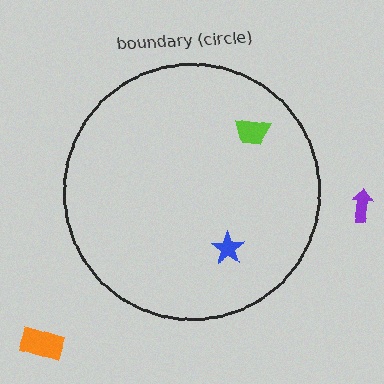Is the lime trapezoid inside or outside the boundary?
Inside.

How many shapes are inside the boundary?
2 inside, 2 outside.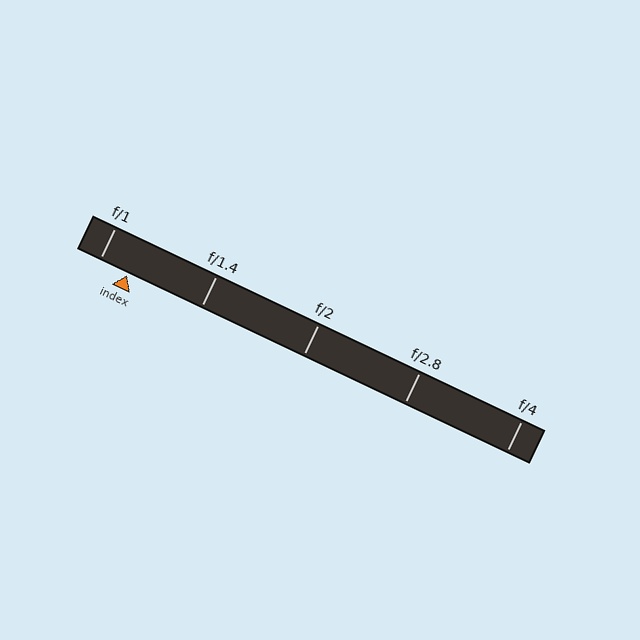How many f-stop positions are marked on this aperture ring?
There are 5 f-stop positions marked.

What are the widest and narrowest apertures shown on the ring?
The widest aperture shown is f/1 and the narrowest is f/4.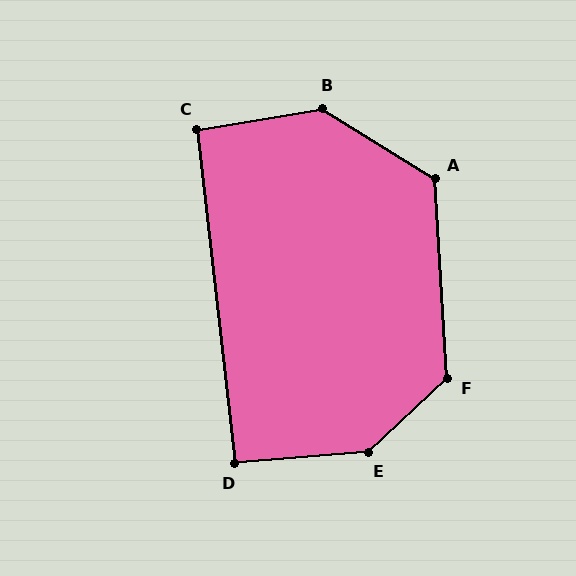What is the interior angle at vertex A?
Approximately 126 degrees (obtuse).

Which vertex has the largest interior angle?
E, at approximately 141 degrees.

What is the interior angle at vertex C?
Approximately 93 degrees (approximately right).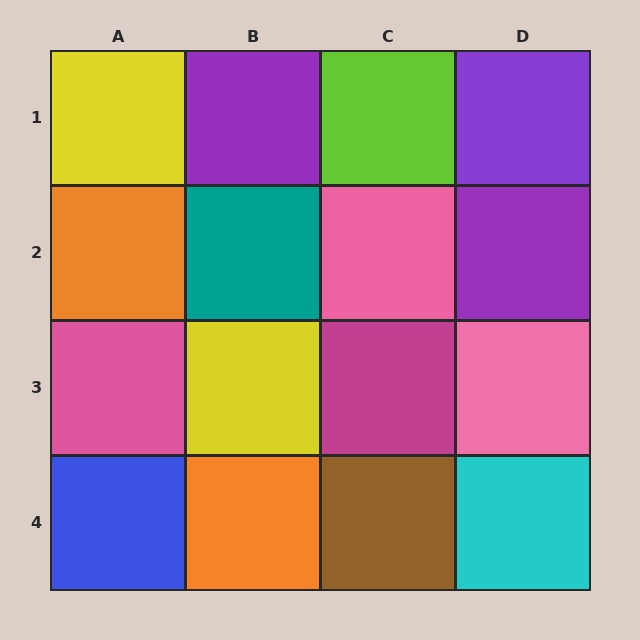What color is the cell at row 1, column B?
Purple.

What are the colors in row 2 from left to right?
Orange, teal, pink, purple.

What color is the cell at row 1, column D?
Purple.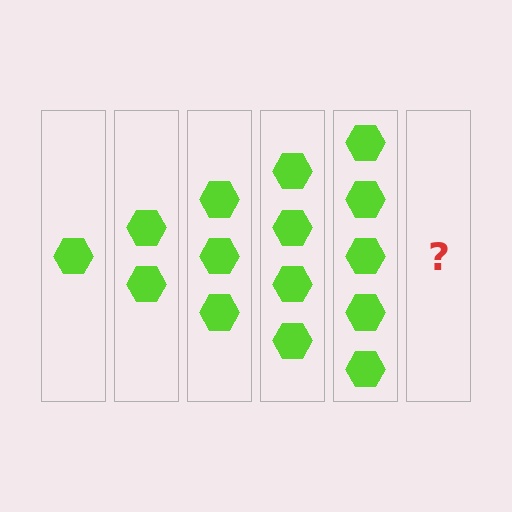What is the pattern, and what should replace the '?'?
The pattern is that each step adds one more hexagon. The '?' should be 6 hexagons.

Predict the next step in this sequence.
The next step is 6 hexagons.